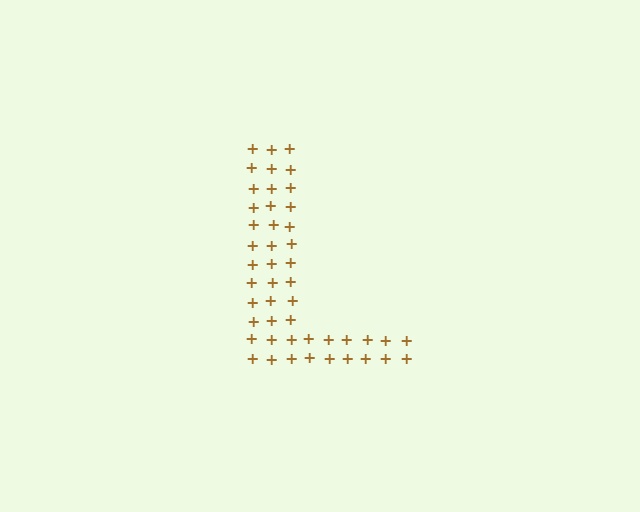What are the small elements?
The small elements are plus signs.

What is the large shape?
The large shape is the letter L.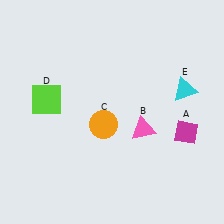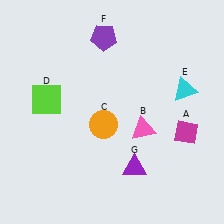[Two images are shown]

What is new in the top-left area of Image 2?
A purple pentagon (F) was added in the top-left area of Image 2.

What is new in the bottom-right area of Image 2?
A purple triangle (G) was added in the bottom-right area of Image 2.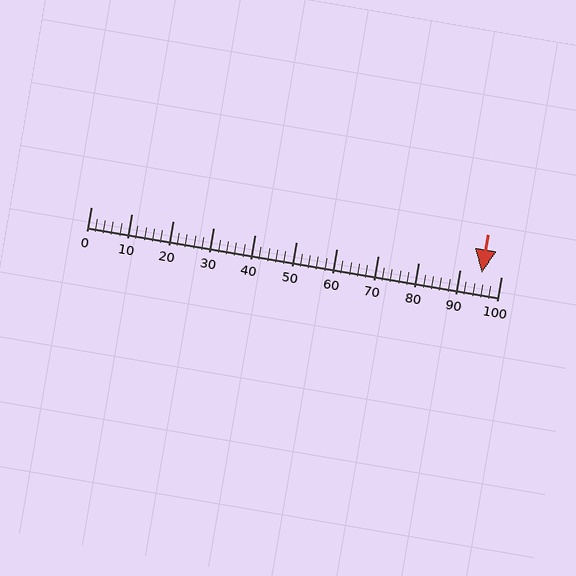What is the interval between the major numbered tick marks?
The major tick marks are spaced 10 units apart.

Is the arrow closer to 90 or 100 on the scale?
The arrow is closer to 100.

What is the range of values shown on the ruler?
The ruler shows values from 0 to 100.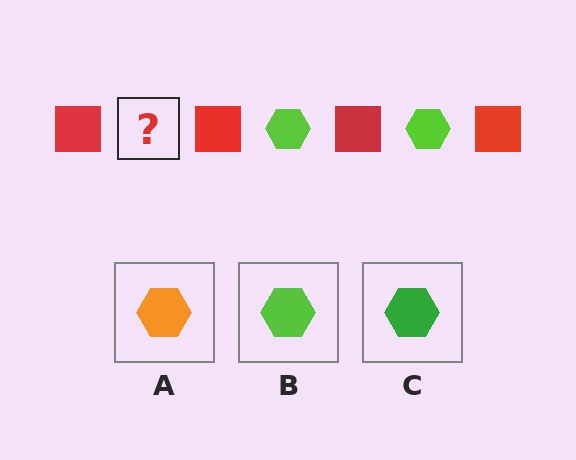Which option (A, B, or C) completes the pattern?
B.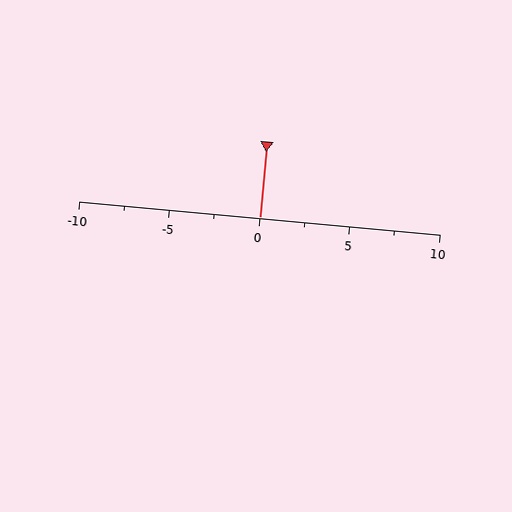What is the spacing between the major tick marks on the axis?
The major ticks are spaced 5 apart.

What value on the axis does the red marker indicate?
The marker indicates approximately 0.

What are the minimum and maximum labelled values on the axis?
The axis runs from -10 to 10.